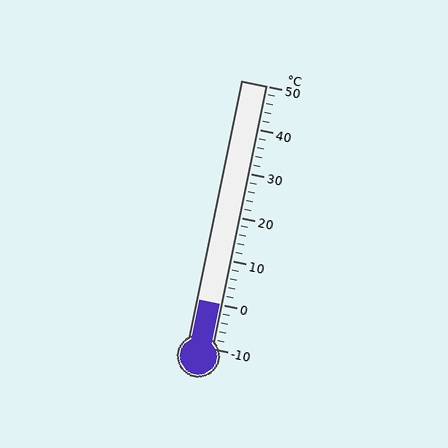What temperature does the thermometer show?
The thermometer shows approximately 0°C.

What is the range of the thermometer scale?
The thermometer scale ranges from -10°C to 50°C.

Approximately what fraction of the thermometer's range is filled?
The thermometer is filled to approximately 15% of its range.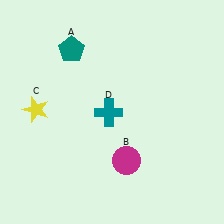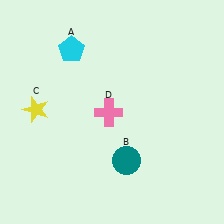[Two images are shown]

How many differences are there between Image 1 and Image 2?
There are 3 differences between the two images.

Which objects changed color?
A changed from teal to cyan. B changed from magenta to teal. D changed from teal to pink.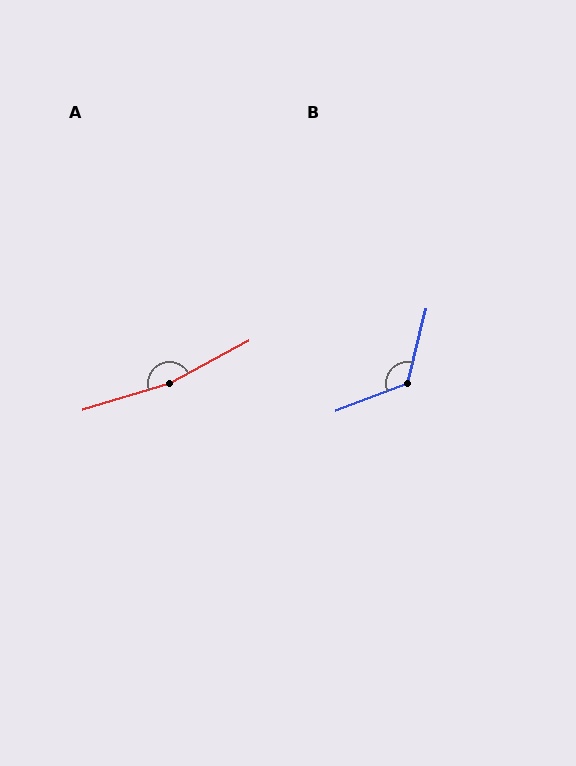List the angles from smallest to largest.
B (125°), A (169°).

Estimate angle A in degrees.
Approximately 169 degrees.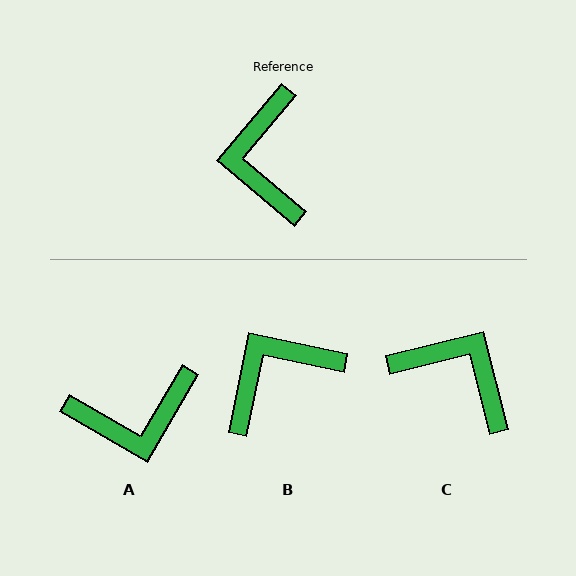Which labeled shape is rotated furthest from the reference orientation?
C, about 126 degrees away.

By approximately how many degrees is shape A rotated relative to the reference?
Approximately 100 degrees counter-clockwise.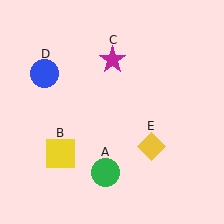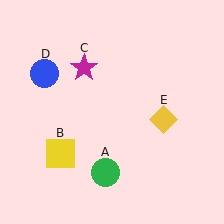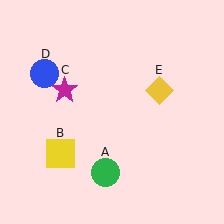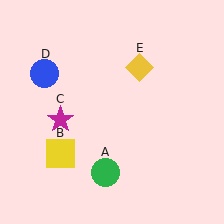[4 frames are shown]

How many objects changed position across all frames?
2 objects changed position: magenta star (object C), yellow diamond (object E).